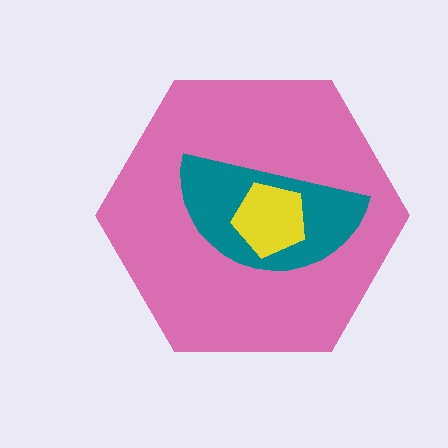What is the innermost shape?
The yellow pentagon.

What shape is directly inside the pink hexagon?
The teal semicircle.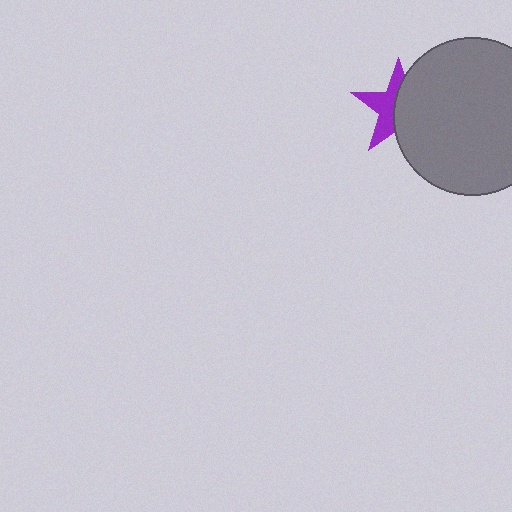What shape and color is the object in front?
The object in front is a gray circle.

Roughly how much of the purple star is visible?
About half of it is visible (roughly 47%).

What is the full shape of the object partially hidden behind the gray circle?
The partially hidden object is a purple star.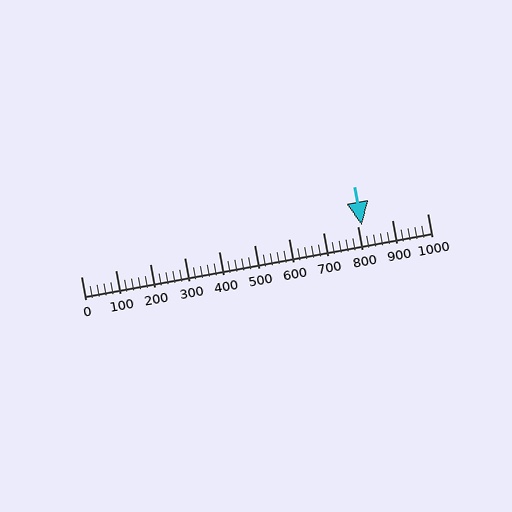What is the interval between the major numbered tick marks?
The major tick marks are spaced 100 units apart.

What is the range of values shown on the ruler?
The ruler shows values from 0 to 1000.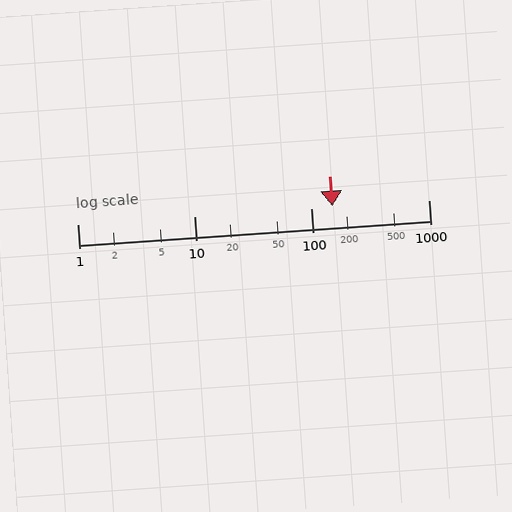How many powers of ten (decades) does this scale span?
The scale spans 3 decades, from 1 to 1000.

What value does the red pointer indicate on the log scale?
The pointer indicates approximately 150.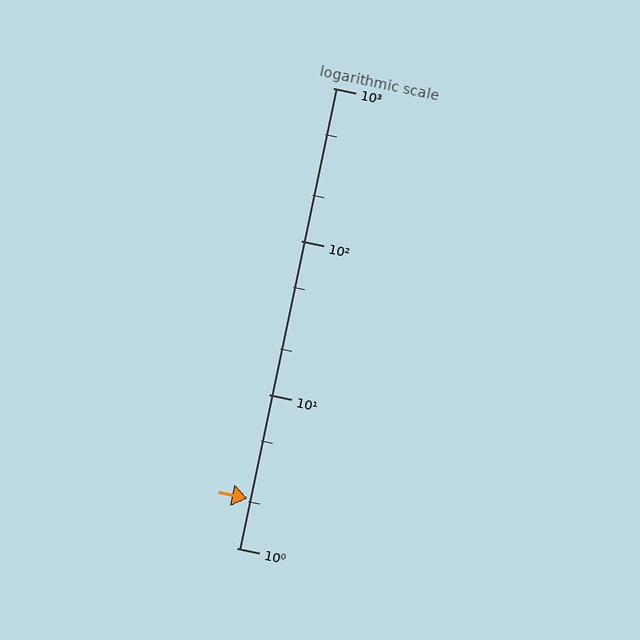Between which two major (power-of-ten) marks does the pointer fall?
The pointer is between 1 and 10.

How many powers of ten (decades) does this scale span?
The scale spans 3 decades, from 1 to 1000.